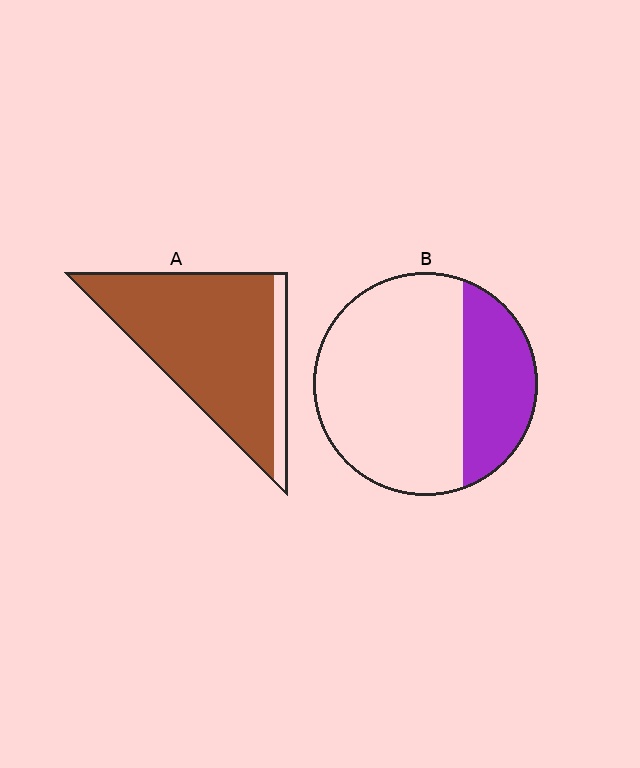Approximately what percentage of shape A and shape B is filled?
A is approximately 90% and B is approximately 30%.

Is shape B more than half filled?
No.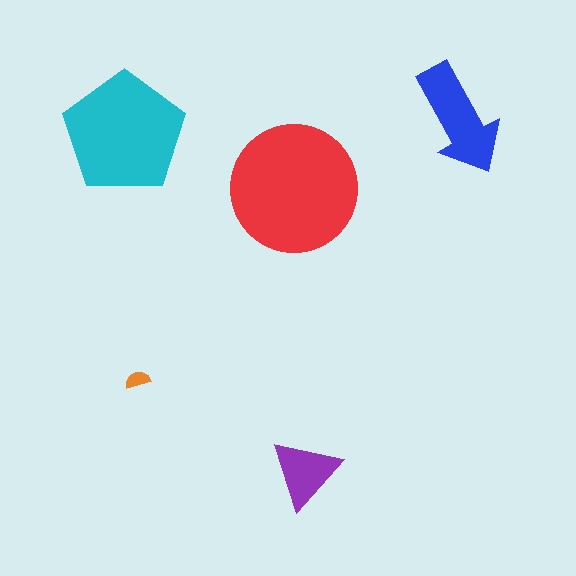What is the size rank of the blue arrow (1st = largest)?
3rd.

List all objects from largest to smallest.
The red circle, the cyan pentagon, the blue arrow, the purple triangle, the orange semicircle.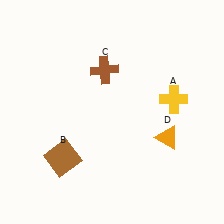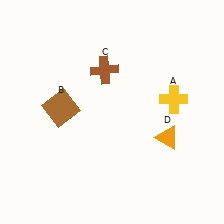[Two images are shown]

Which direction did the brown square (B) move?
The brown square (B) moved up.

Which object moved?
The brown square (B) moved up.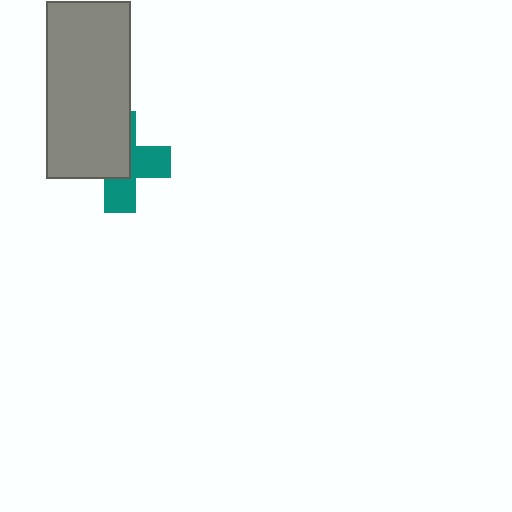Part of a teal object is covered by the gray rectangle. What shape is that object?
It is a cross.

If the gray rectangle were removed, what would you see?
You would see the complete teal cross.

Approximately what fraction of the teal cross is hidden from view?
Roughly 54% of the teal cross is hidden behind the gray rectangle.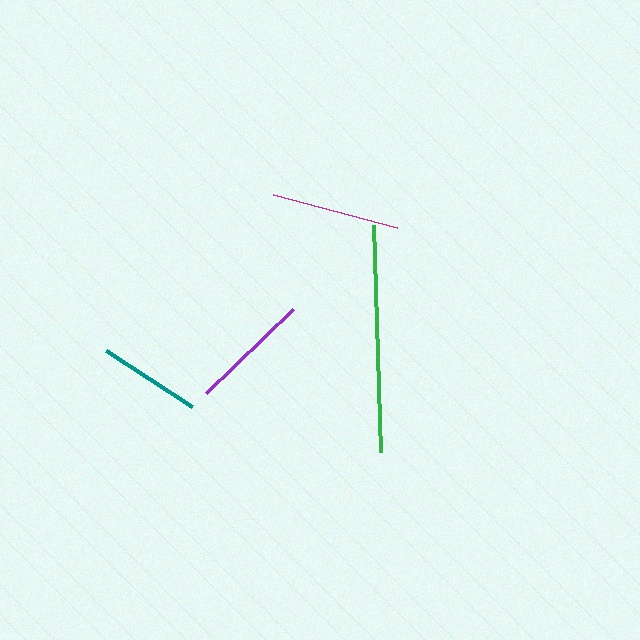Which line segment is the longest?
The green line is the longest at approximately 227 pixels.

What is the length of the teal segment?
The teal segment is approximately 103 pixels long.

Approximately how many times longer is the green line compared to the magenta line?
The green line is approximately 1.8 times the length of the magenta line.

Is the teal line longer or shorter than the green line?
The green line is longer than the teal line.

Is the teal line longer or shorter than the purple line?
The purple line is longer than the teal line.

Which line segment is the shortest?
The teal line is the shortest at approximately 103 pixels.